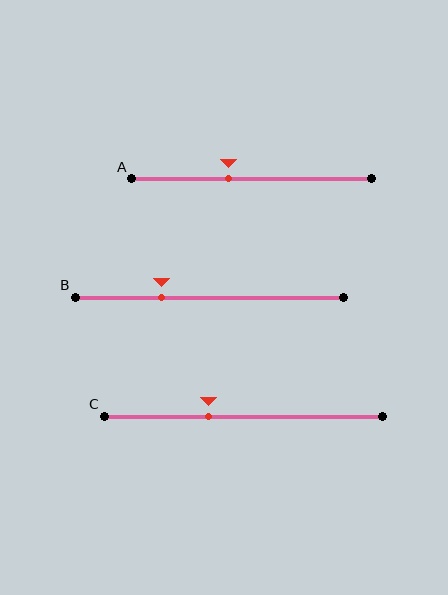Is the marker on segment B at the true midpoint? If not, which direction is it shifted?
No, the marker on segment B is shifted to the left by about 18% of the segment length.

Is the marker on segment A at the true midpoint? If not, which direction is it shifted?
No, the marker on segment A is shifted to the left by about 10% of the segment length.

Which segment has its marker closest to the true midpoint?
Segment A has its marker closest to the true midpoint.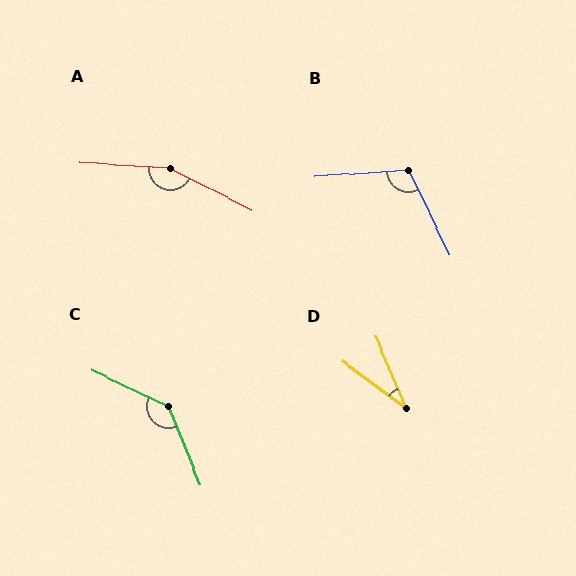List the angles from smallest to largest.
D (30°), B (112°), C (137°), A (157°).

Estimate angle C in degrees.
Approximately 137 degrees.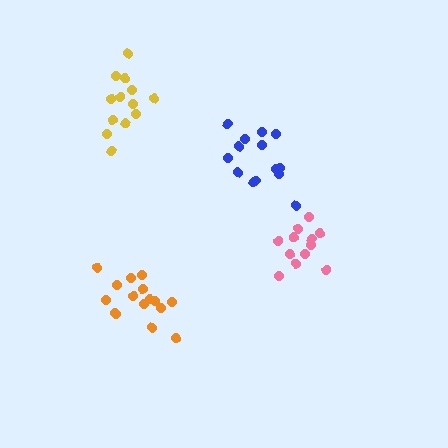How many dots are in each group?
Group 1: 13 dots, Group 2: 16 dots, Group 3: 12 dots, Group 4: 14 dots (55 total).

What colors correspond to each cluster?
The clusters are colored: yellow, orange, pink, blue.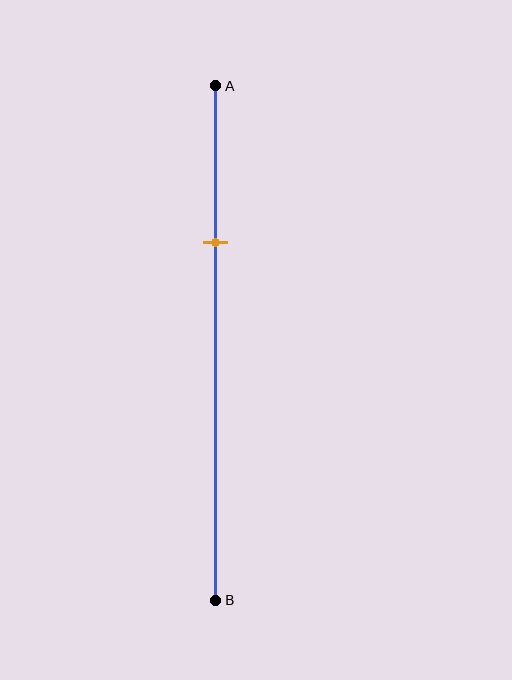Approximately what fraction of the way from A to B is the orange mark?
The orange mark is approximately 30% of the way from A to B.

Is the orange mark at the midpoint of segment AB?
No, the mark is at about 30% from A, not at the 50% midpoint.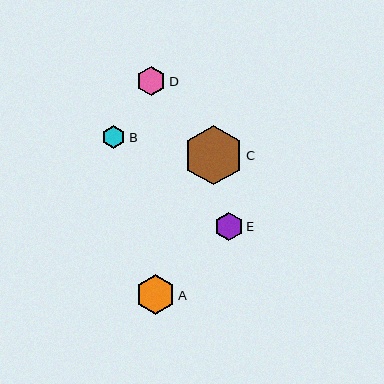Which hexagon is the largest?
Hexagon C is the largest with a size of approximately 59 pixels.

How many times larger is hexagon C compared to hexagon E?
Hexagon C is approximately 2.1 times the size of hexagon E.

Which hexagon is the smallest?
Hexagon B is the smallest with a size of approximately 23 pixels.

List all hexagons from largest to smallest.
From largest to smallest: C, A, D, E, B.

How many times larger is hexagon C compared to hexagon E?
Hexagon C is approximately 2.1 times the size of hexagon E.